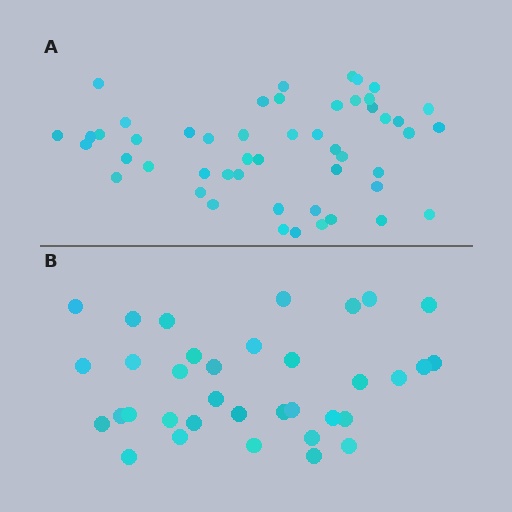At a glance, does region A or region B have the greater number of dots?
Region A (the top region) has more dots.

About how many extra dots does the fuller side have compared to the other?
Region A has approximately 15 more dots than region B.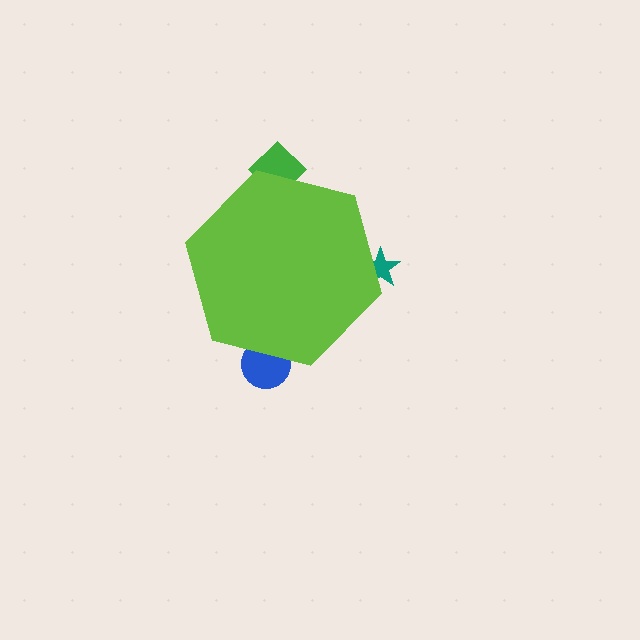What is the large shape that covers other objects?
A lime hexagon.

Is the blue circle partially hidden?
Yes, the blue circle is partially hidden behind the lime hexagon.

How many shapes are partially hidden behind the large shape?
3 shapes are partially hidden.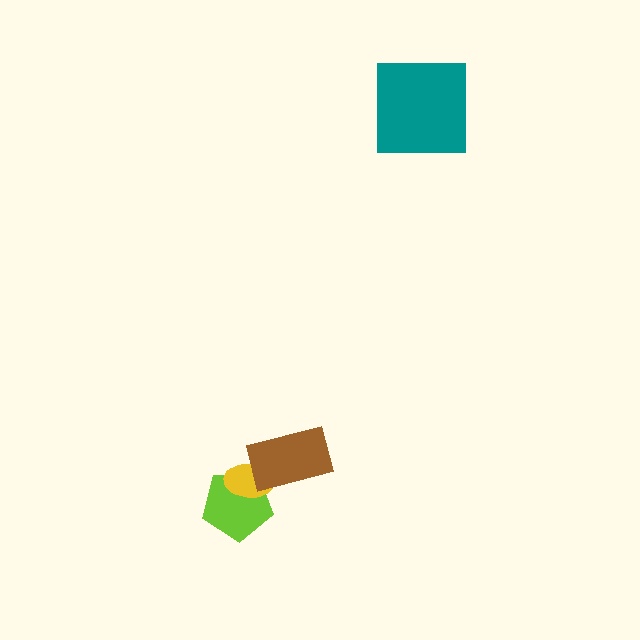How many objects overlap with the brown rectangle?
1 object overlaps with the brown rectangle.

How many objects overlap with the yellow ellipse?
2 objects overlap with the yellow ellipse.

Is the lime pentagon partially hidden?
Yes, it is partially covered by another shape.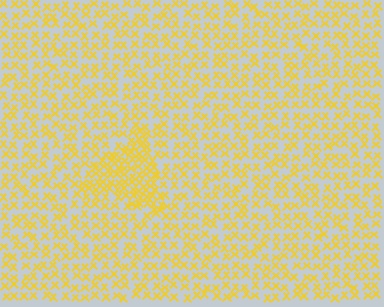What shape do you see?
I see a triangle.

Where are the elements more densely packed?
The elements are more densely packed inside the triangle boundary.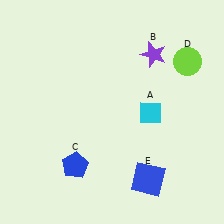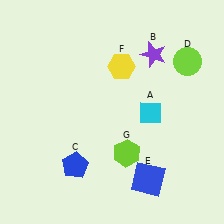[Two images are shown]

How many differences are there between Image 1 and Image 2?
There are 2 differences between the two images.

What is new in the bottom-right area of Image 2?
A lime hexagon (G) was added in the bottom-right area of Image 2.